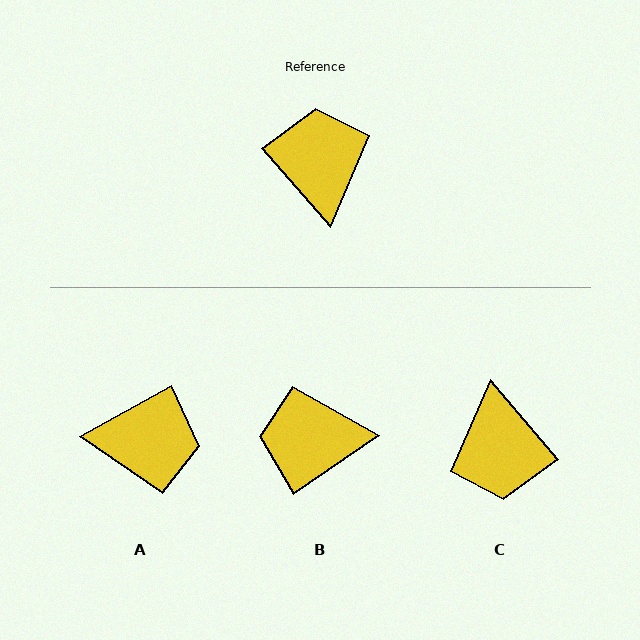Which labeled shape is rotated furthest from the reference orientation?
C, about 179 degrees away.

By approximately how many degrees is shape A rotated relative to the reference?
Approximately 102 degrees clockwise.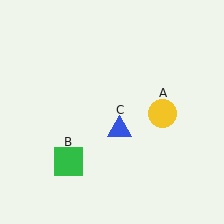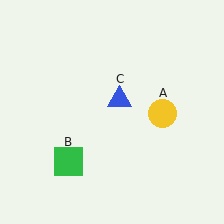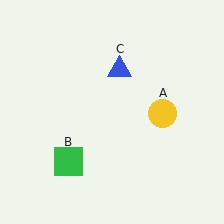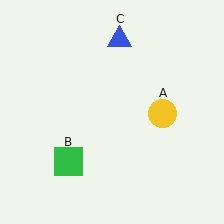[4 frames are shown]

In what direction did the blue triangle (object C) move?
The blue triangle (object C) moved up.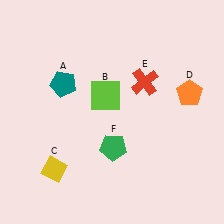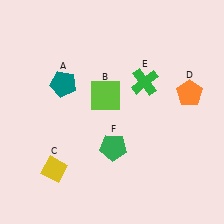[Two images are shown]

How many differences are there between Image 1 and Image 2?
There is 1 difference between the two images.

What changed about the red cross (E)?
In Image 1, E is red. In Image 2, it changed to green.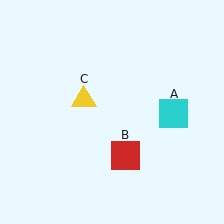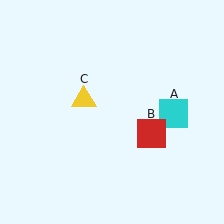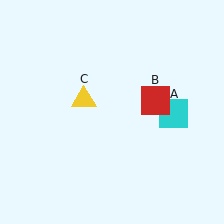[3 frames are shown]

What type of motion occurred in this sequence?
The red square (object B) rotated counterclockwise around the center of the scene.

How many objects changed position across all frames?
1 object changed position: red square (object B).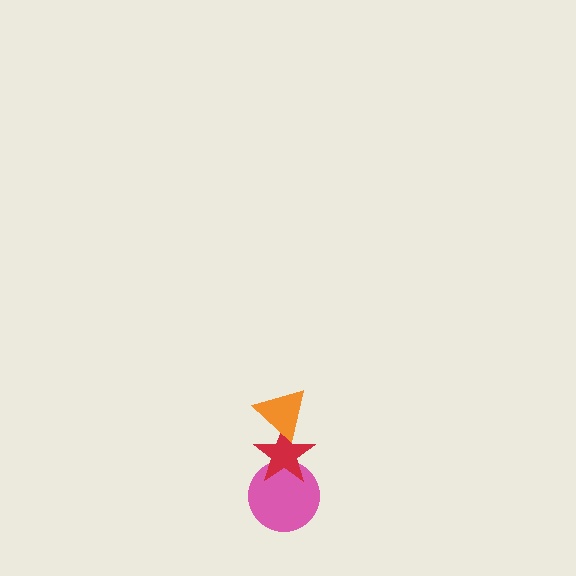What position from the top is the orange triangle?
The orange triangle is 1st from the top.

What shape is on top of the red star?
The orange triangle is on top of the red star.